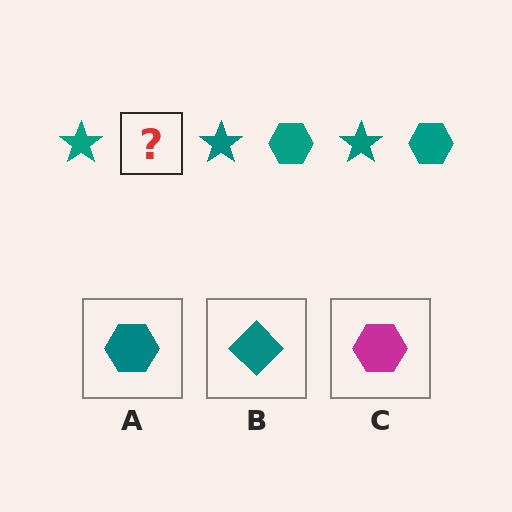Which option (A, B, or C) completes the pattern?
A.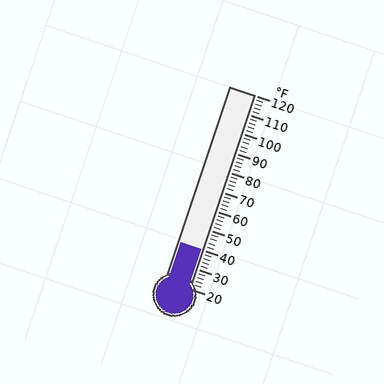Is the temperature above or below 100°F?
The temperature is below 100°F.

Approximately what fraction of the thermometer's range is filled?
The thermometer is filled to approximately 20% of its range.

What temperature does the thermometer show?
The thermometer shows approximately 40°F.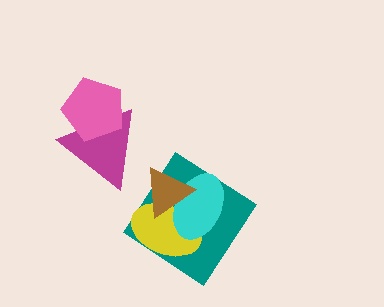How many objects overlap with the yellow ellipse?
3 objects overlap with the yellow ellipse.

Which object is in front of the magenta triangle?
The pink pentagon is in front of the magenta triangle.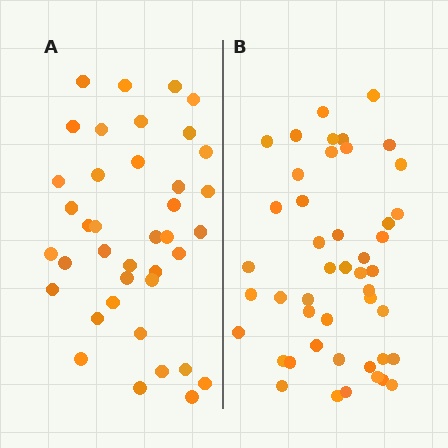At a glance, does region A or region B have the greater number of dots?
Region B (the right region) has more dots.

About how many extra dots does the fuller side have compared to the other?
Region B has roughly 8 or so more dots than region A.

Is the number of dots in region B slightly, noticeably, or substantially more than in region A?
Region B has only slightly more — the two regions are fairly close. The ratio is roughly 1.2 to 1.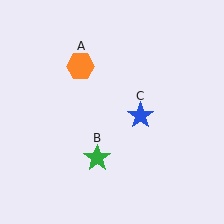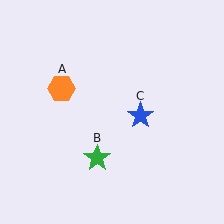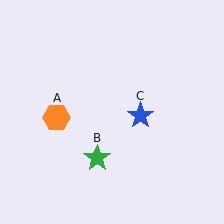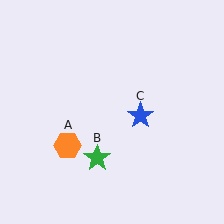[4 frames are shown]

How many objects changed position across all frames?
1 object changed position: orange hexagon (object A).